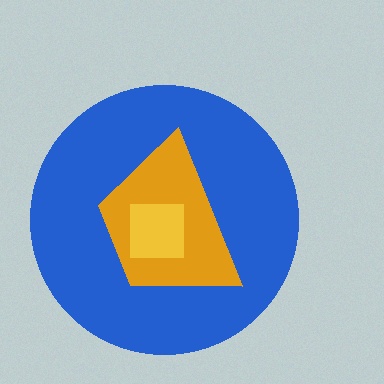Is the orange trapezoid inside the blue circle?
Yes.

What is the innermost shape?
The yellow square.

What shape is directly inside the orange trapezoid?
The yellow square.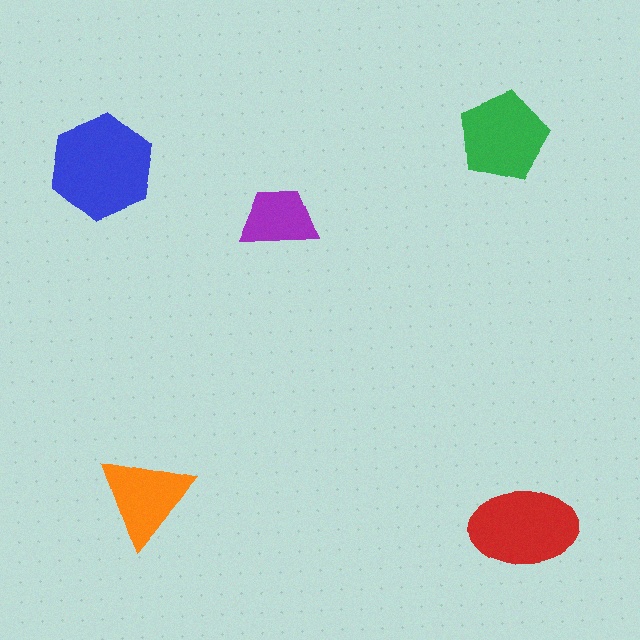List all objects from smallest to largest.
The purple trapezoid, the orange triangle, the green pentagon, the red ellipse, the blue hexagon.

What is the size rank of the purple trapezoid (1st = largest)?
5th.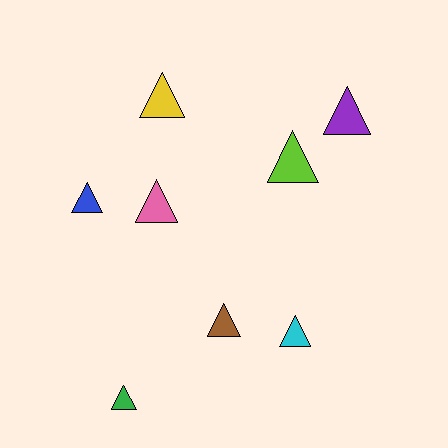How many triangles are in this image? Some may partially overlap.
There are 8 triangles.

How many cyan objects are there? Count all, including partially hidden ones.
There is 1 cyan object.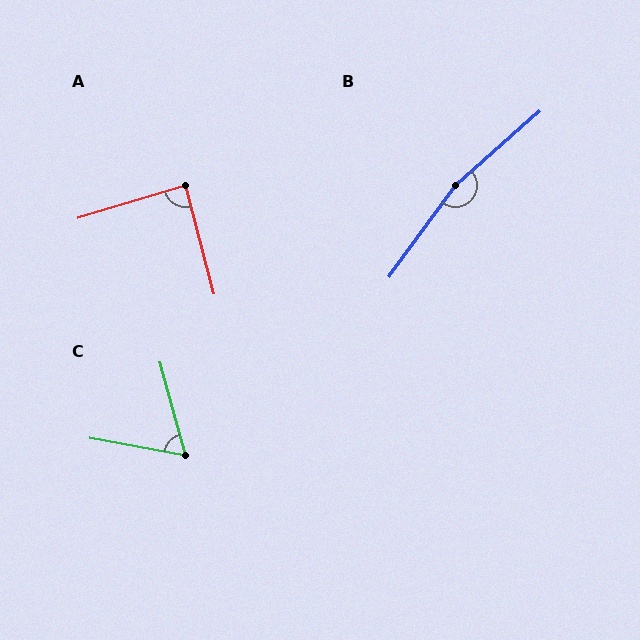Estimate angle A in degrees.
Approximately 88 degrees.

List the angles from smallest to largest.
C (64°), A (88°), B (167°).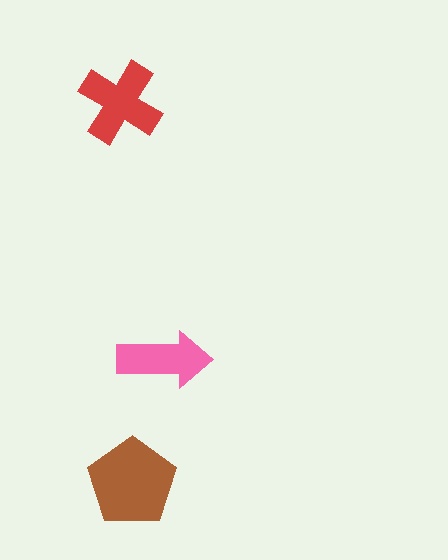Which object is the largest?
The brown pentagon.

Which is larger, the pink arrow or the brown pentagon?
The brown pentagon.